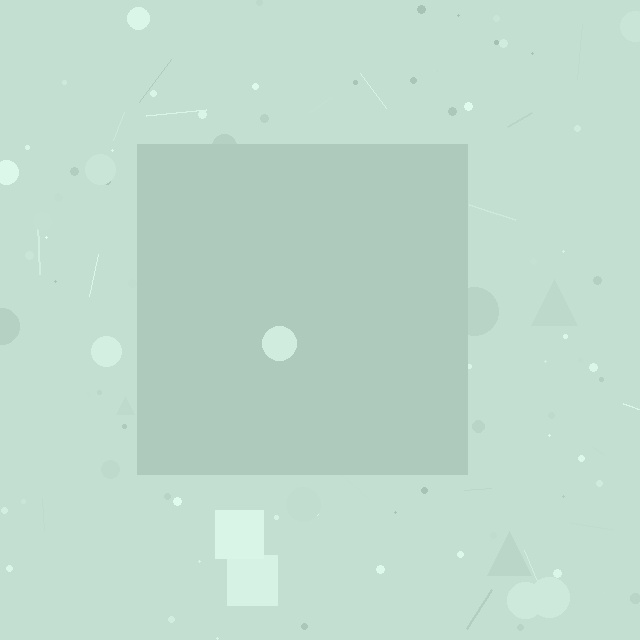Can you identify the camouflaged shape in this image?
The camouflaged shape is a square.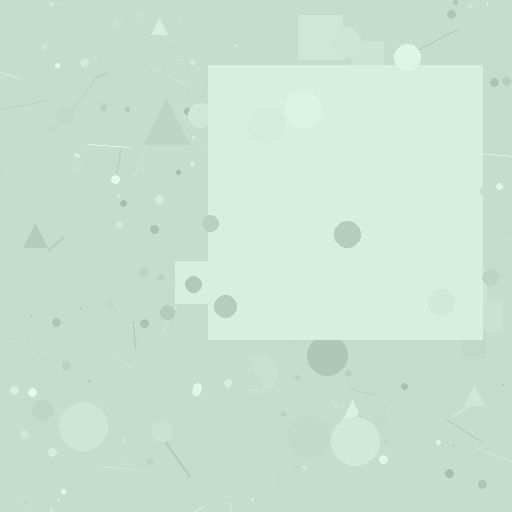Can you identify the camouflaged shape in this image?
The camouflaged shape is a square.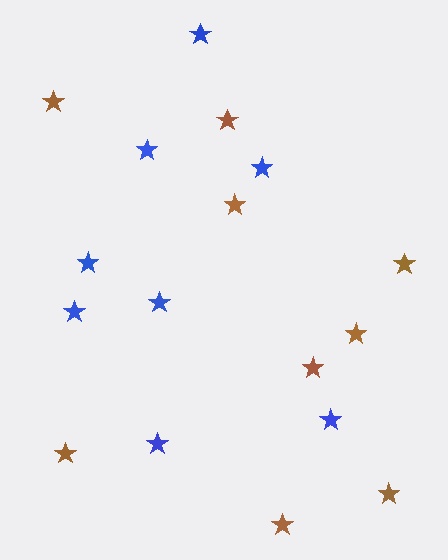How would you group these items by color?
There are 2 groups: one group of blue stars (8) and one group of brown stars (9).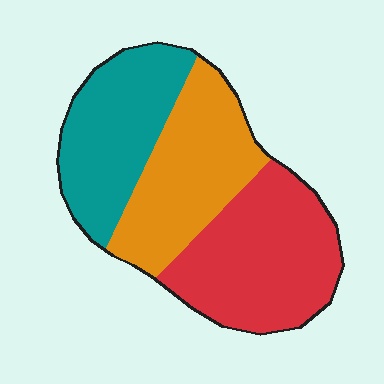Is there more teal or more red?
Red.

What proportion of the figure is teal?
Teal takes up between a quarter and a half of the figure.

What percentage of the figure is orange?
Orange takes up about one third (1/3) of the figure.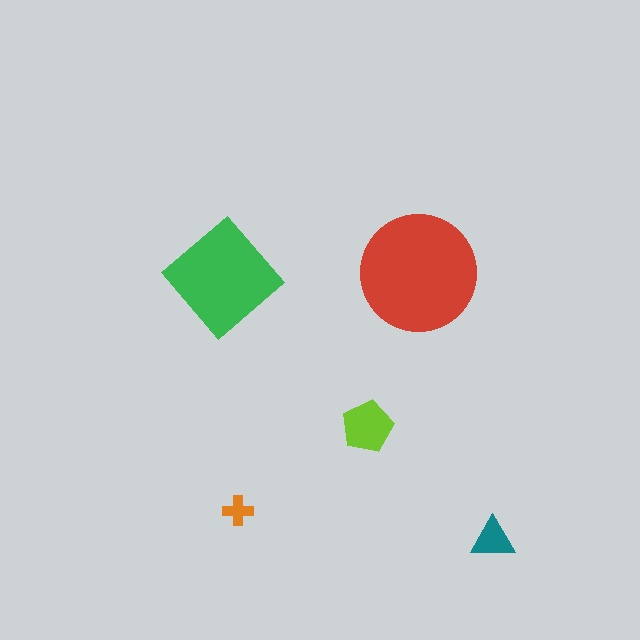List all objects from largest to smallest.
The red circle, the green diamond, the lime pentagon, the teal triangle, the orange cross.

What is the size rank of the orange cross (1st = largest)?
5th.